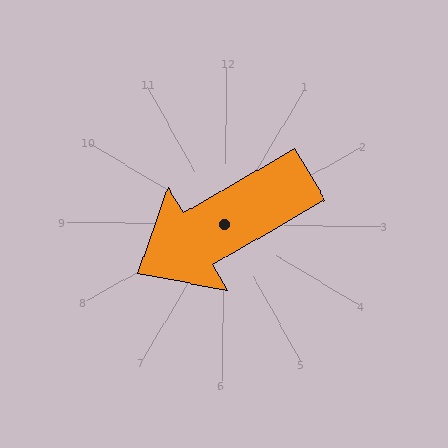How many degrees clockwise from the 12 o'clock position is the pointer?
Approximately 239 degrees.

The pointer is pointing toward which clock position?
Roughly 8 o'clock.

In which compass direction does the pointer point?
Southwest.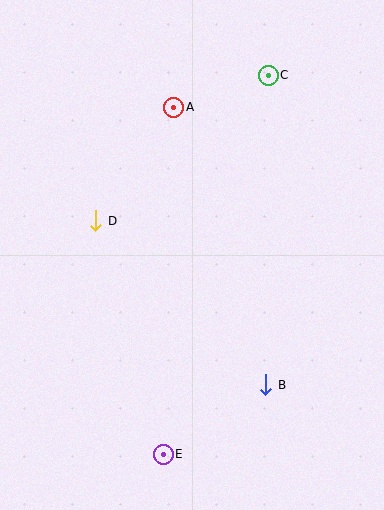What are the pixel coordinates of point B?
Point B is at (266, 385).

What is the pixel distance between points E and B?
The distance between E and B is 123 pixels.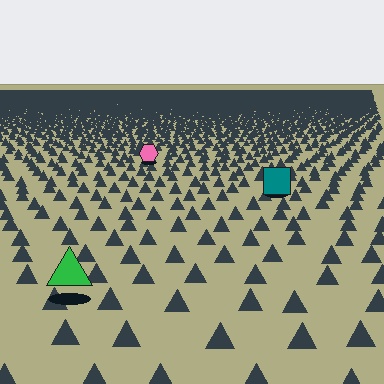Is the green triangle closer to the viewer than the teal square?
Yes. The green triangle is closer — you can tell from the texture gradient: the ground texture is coarser near it.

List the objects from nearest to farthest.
From nearest to farthest: the green triangle, the teal square, the pink hexagon.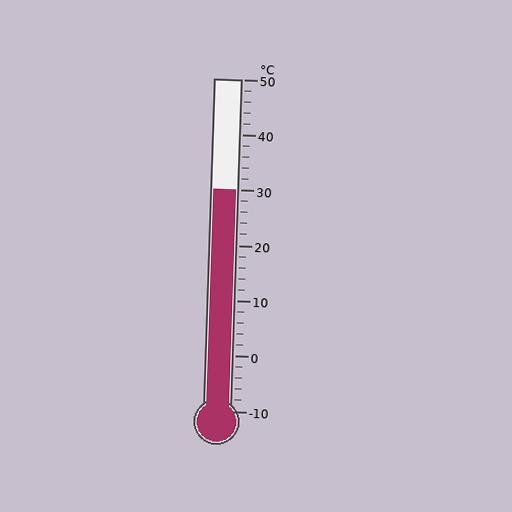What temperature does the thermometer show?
The thermometer shows approximately 30°C.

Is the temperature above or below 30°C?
The temperature is at 30°C.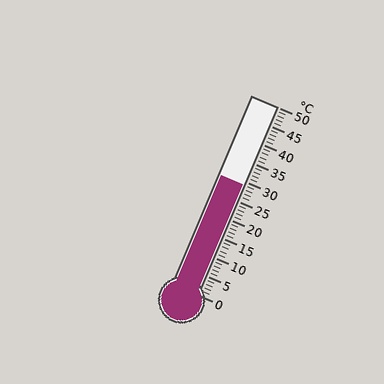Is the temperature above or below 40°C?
The temperature is below 40°C.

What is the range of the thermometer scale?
The thermometer scale ranges from 0°C to 50°C.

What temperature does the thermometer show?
The thermometer shows approximately 29°C.